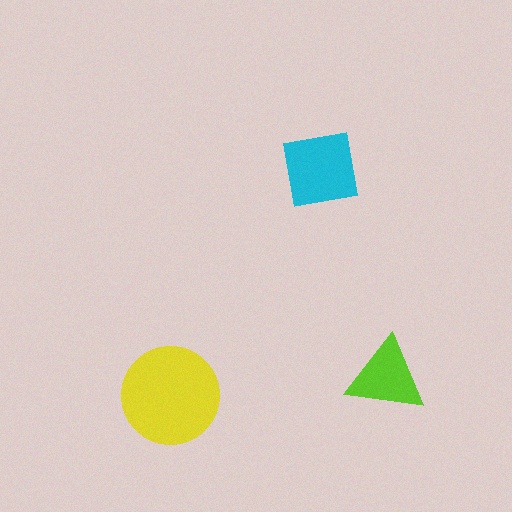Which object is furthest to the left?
The yellow circle is leftmost.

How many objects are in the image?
There are 3 objects in the image.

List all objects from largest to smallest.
The yellow circle, the cyan square, the lime triangle.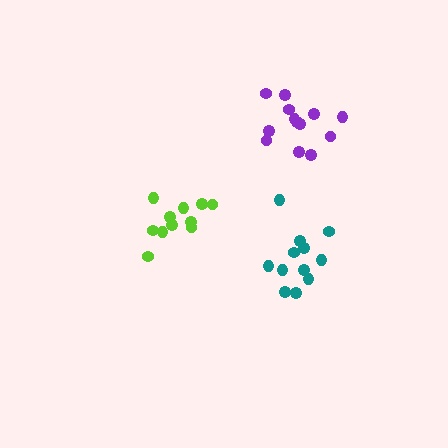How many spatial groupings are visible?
There are 3 spatial groupings.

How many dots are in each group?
Group 1: 11 dots, Group 2: 12 dots, Group 3: 13 dots (36 total).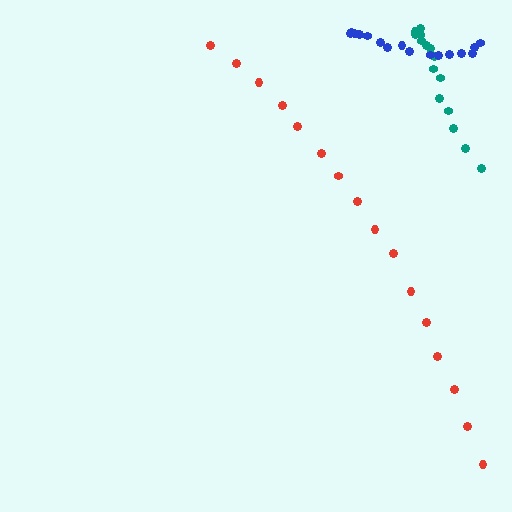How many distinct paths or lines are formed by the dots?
There are 3 distinct paths.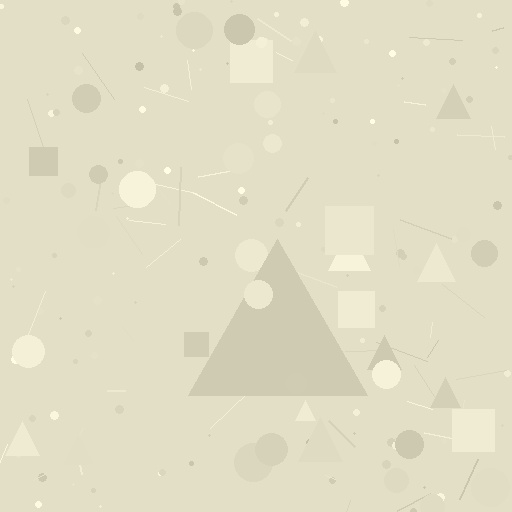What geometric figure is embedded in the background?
A triangle is embedded in the background.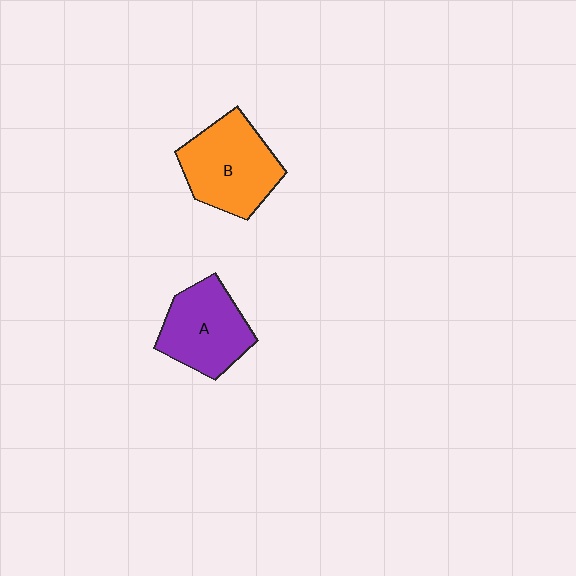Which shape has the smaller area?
Shape A (purple).